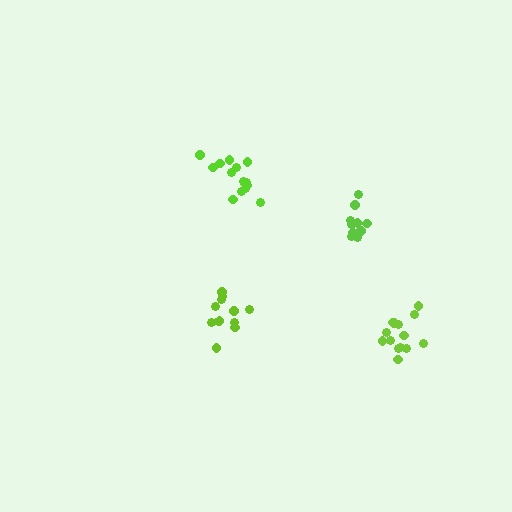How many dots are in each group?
Group 1: 10 dots, Group 2: 12 dots, Group 3: 16 dots, Group 4: 14 dots (52 total).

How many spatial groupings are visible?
There are 4 spatial groupings.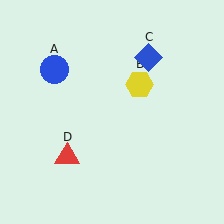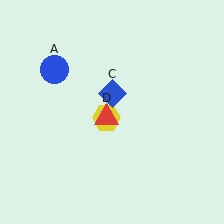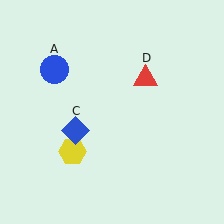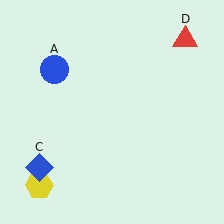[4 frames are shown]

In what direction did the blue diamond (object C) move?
The blue diamond (object C) moved down and to the left.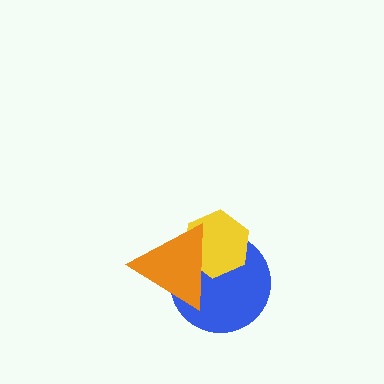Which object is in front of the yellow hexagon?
The orange triangle is in front of the yellow hexagon.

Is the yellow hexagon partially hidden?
Yes, it is partially covered by another shape.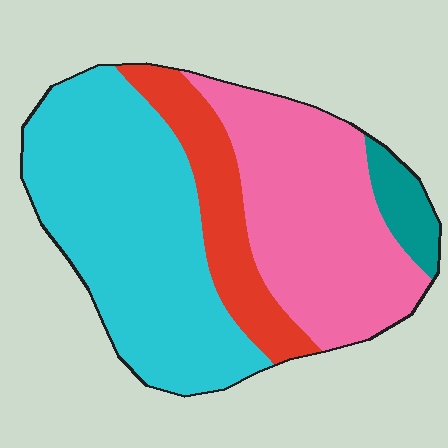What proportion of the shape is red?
Red takes up less than a quarter of the shape.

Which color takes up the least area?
Teal, at roughly 5%.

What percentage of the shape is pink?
Pink takes up about one third (1/3) of the shape.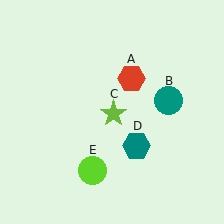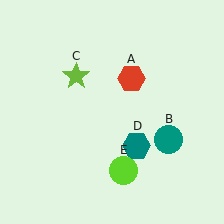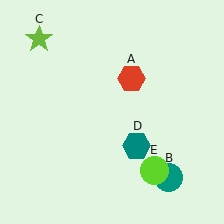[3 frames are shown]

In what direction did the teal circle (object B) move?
The teal circle (object B) moved down.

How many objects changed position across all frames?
3 objects changed position: teal circle (object B), lime star (object C), lime circle (object E).